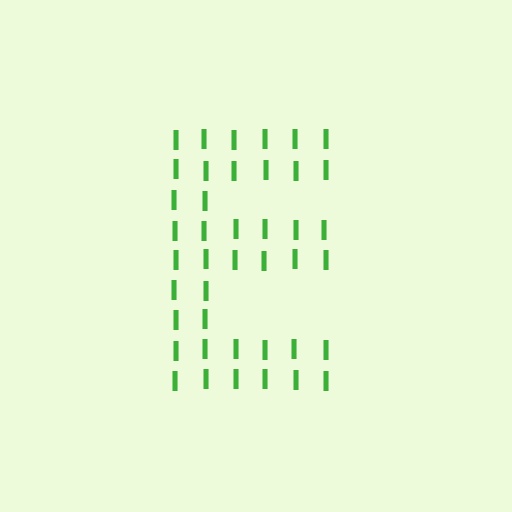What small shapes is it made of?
It is made of small letter I's.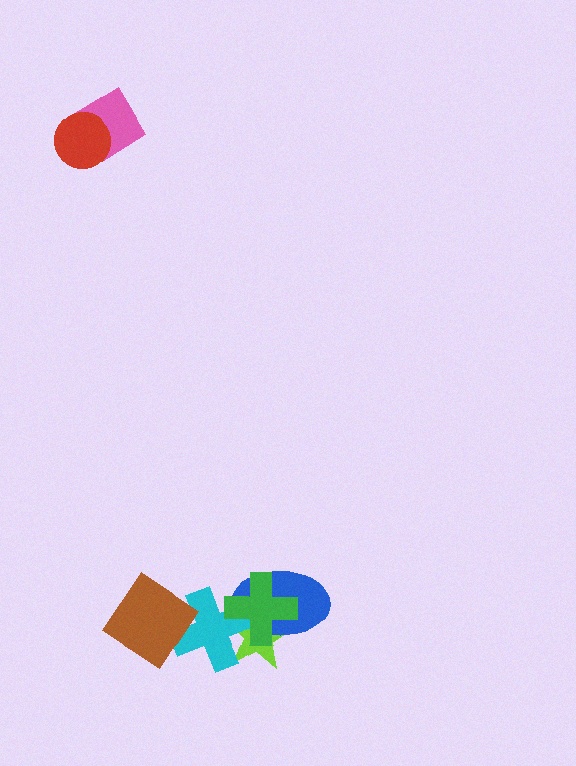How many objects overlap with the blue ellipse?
3 objects overlap with the blue ellipse.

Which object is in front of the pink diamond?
The red circle is in front of the pink diamond.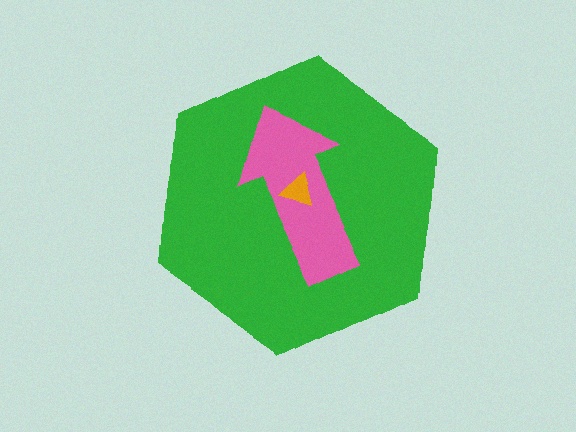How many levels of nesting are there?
3.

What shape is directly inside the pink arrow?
The orange triangle.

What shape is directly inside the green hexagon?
The pink arrow.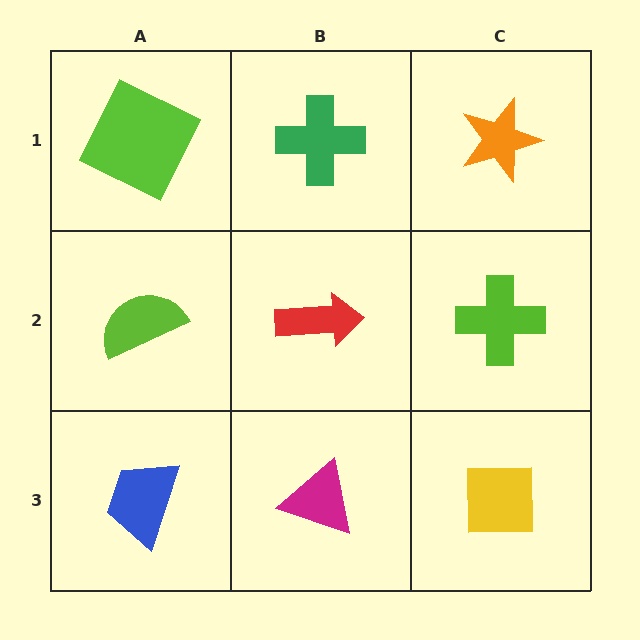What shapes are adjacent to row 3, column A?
A lime semicircle (row 2, column A), a magenta triangle (row 3, column B).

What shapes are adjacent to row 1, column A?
A lime semicircle (row 2, column A), a green cross (row 1, column B).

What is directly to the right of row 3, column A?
A magenta triangle.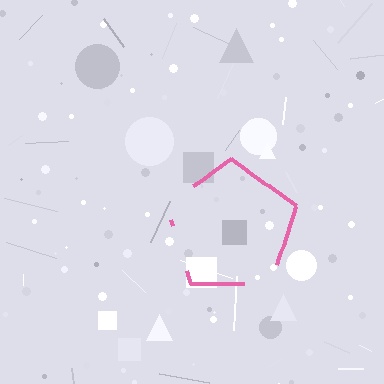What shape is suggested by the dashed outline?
The dashed outline suggests a pentagon.